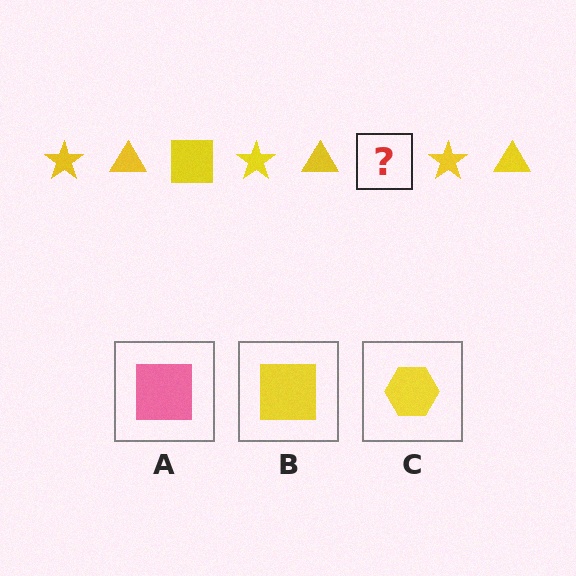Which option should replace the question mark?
Option B.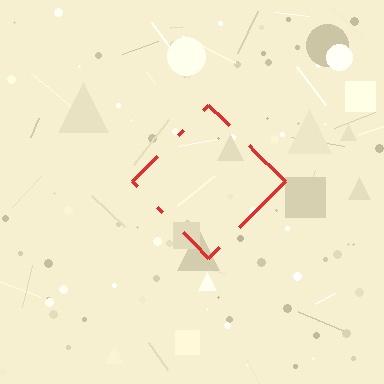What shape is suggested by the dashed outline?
The dashed outline suggests a diamond.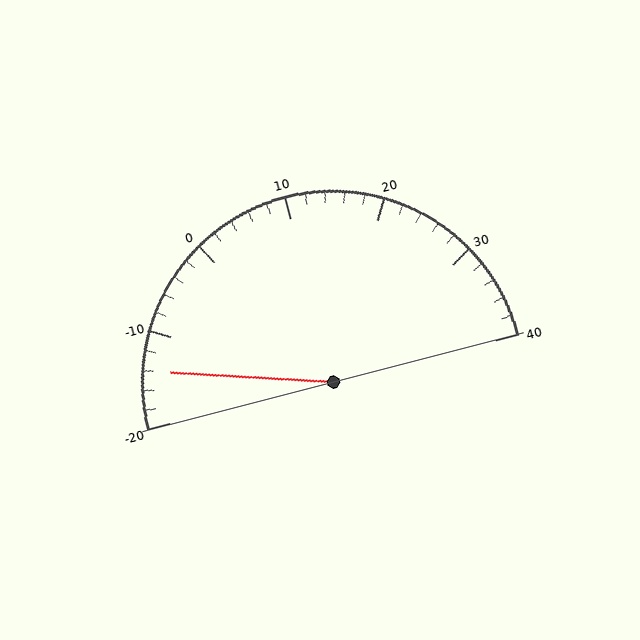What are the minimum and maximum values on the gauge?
The gauge ranges from -20 to 40.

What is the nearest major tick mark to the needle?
The nearest major tick mark is -10.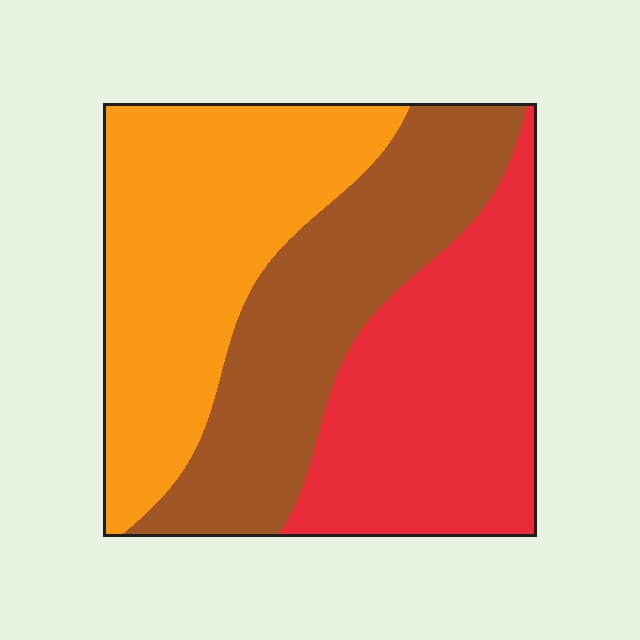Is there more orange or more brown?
Orange.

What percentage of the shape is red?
Red covers 33% of the shape.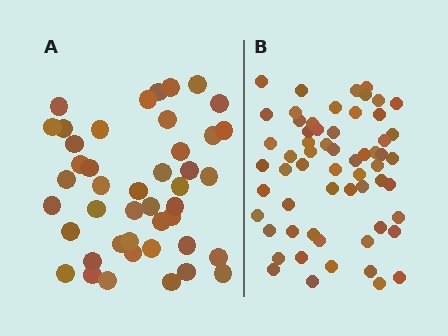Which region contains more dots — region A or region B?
Region B (the right region) has more dots.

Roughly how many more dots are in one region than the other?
Region B has approximately 15 more dots than region A.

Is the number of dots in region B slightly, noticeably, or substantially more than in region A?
Region B has noticeably more, but not dramatically so. The ratio is roughly 1.4 to 1.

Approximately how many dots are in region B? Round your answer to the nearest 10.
About 60 dots.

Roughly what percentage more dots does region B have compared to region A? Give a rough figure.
About 35% more.